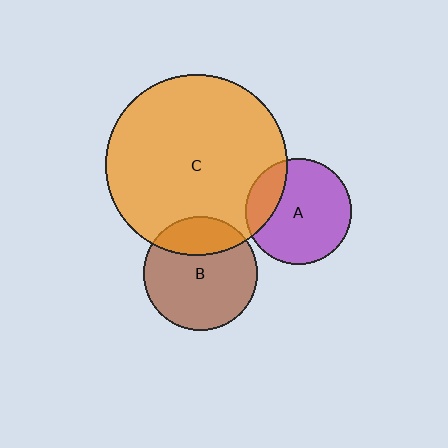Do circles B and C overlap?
Yes.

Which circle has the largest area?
Circle C (orange).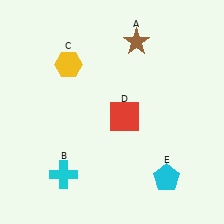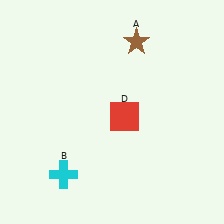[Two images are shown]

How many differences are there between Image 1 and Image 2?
There are 2 differences between the two images.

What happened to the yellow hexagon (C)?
The yellow hexagon (C) was removed in Image 2. It was in the top-left area of Image 1.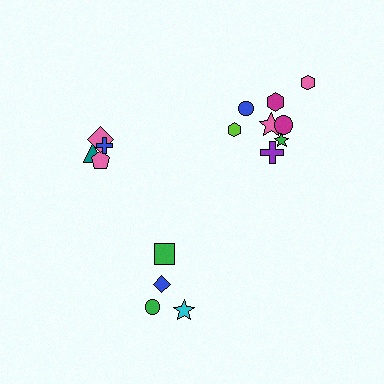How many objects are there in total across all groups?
There are 16 objects.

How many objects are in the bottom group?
There are 4 objects.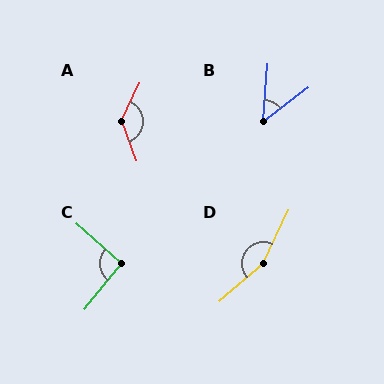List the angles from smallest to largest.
B (49°), C (92°), A (133°), D (157°).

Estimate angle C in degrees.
Approximately 92 degrees.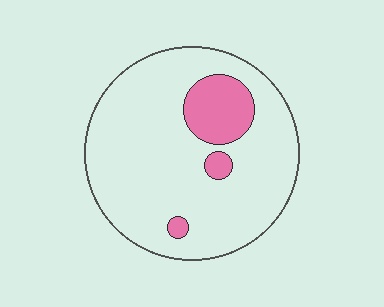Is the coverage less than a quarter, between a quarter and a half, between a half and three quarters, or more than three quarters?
Less than a quarter.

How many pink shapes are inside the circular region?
3.